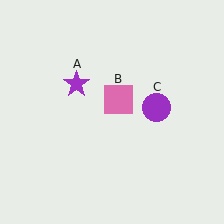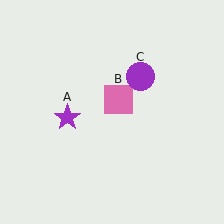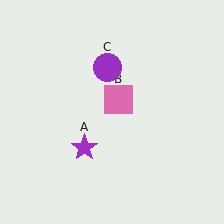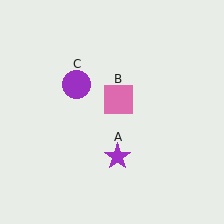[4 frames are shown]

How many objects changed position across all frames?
2 objects changed position: purple star (object A), purple circle (object C).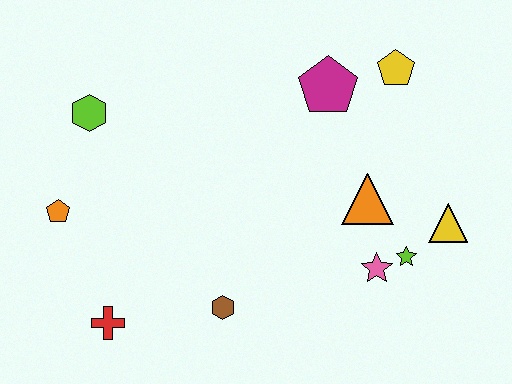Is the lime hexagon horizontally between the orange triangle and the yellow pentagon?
No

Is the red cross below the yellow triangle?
Yes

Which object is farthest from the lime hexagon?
The yellow triangle is farthest from the lime hexagon.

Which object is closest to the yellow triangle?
The lime star is closest to the yellow triangle.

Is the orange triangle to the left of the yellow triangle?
Yes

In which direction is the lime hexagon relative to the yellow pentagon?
The lime hexagon is to the left of the yellow pentagon.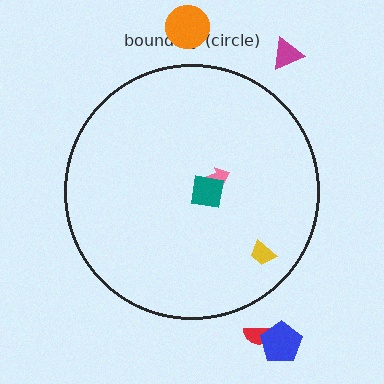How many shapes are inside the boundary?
3 inside, 4 outside.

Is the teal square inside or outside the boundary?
Inside.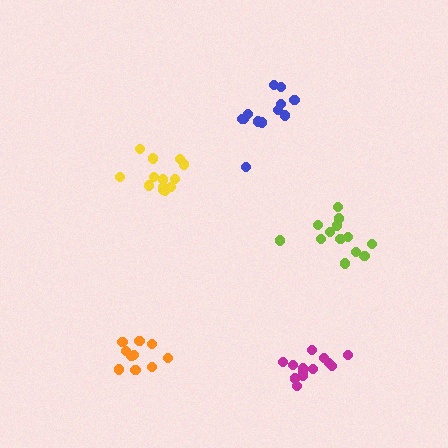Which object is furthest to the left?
The orange cluster is leftmost.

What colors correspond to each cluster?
The clusters are colored: yellow, magenta, lime, blue, orange.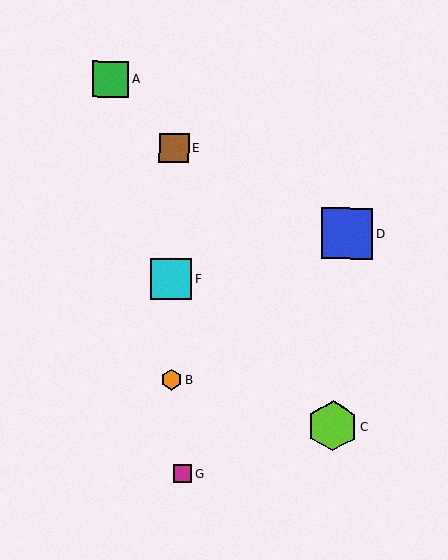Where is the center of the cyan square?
The center of the cyan square is at (171, 279).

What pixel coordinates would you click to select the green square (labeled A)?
Click at (111, 79) to select the green square A.